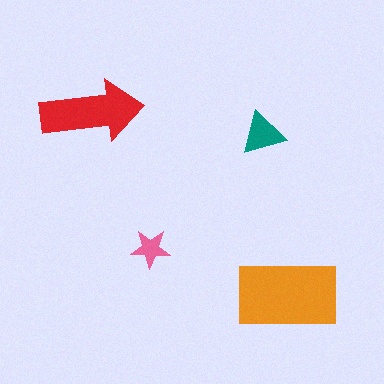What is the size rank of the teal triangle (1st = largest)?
3rd.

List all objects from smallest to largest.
The pink star, the teal triangle, the red arrow, the orange rectangle.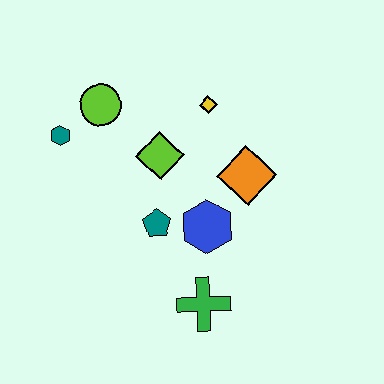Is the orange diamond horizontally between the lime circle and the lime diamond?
No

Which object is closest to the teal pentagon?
The blue hexagon is closest to the teal pentagon.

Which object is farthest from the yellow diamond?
The green cross is farthest from the yellow diamond.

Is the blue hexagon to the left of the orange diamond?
Yes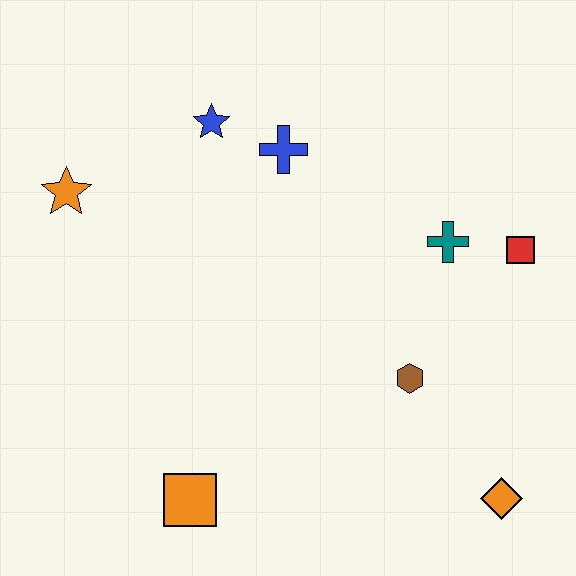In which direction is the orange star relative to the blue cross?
The orange star is to the left of the blue cross.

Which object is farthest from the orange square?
The red square is farthest from the orange square.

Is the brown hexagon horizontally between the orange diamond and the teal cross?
No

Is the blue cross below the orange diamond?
No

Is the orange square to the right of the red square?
No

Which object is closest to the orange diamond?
The brown hexagon is closest to the orange diamond.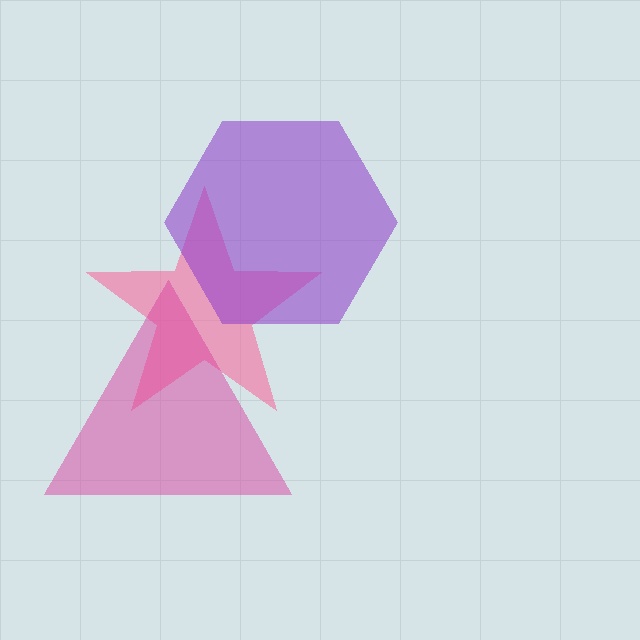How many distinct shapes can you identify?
There are 3 distinct shapes: a pink star, a magenta triangle, a purple hexagon.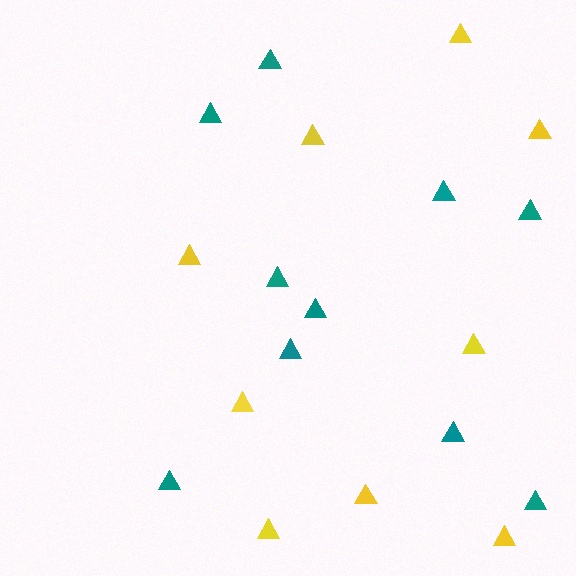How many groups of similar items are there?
There are 2 groups: one group of teal triangles (10) and one group of yellow triangles (9).